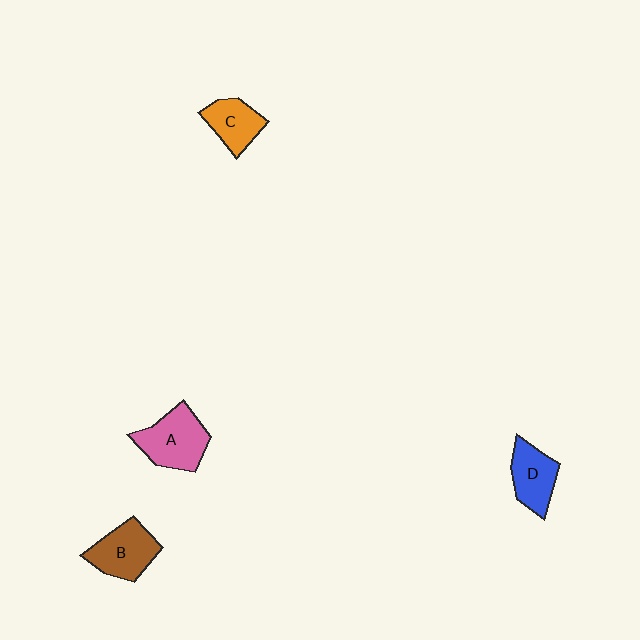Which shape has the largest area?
Shape A (pink).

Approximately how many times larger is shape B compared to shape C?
Approximately 1.3 times.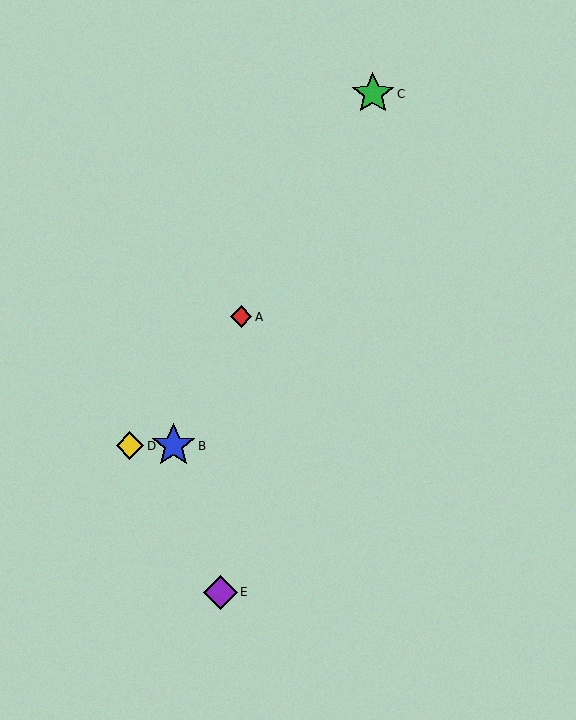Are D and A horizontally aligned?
No, D is at y≈446 and A is at y≈317.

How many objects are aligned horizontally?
2 objects (B, D) are aligned horizontally.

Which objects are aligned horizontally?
Objects B, D are aligned horizontally.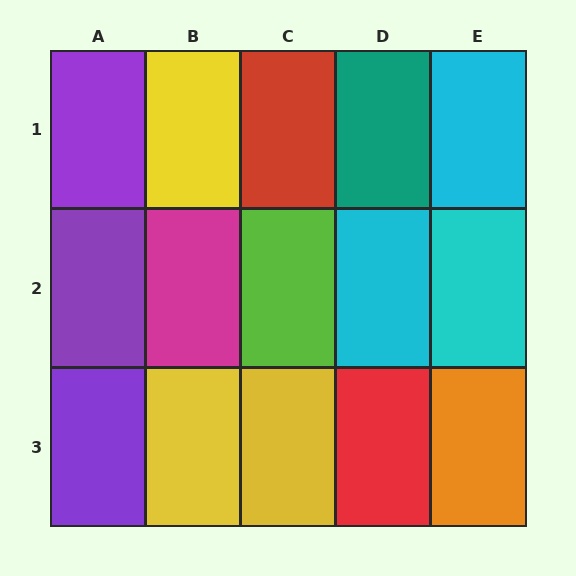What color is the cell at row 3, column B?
Yellow.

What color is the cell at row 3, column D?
Red.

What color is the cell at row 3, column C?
Yellow.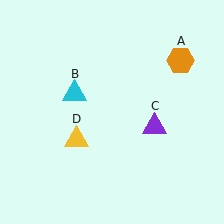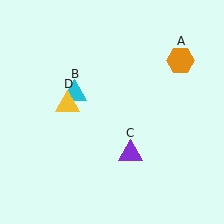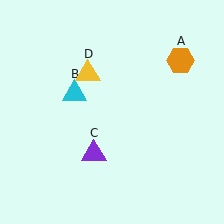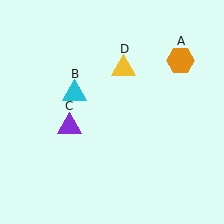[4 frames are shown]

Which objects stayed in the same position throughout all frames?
Orange hexagon (object A) and cyan triangle (object B) remained stationary.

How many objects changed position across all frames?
2 objects changed position: purple triangle (object C), yellow triangle (object D).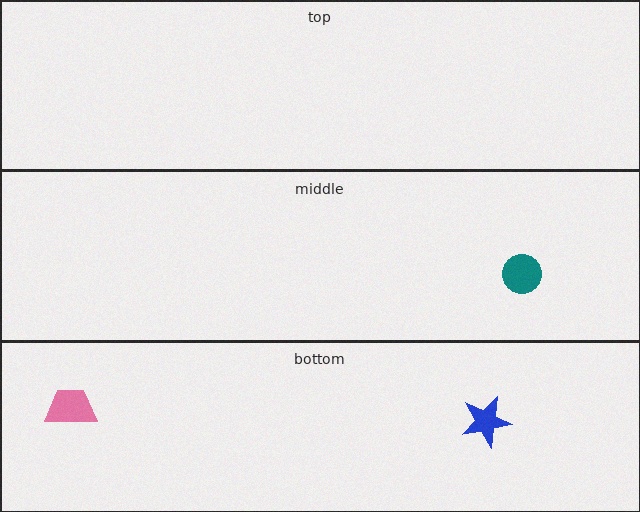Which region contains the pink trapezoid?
The bottom region.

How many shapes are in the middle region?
1.